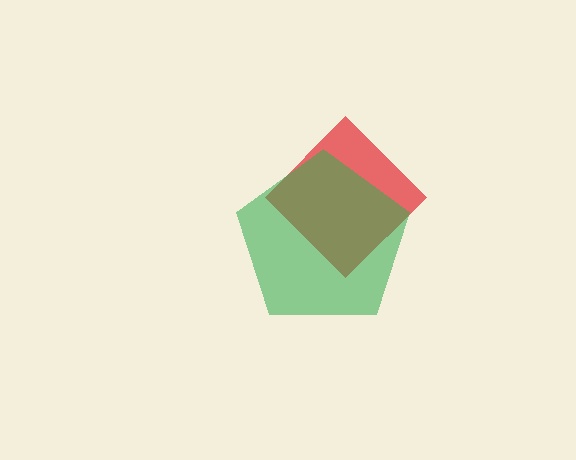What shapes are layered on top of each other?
The layered shapes are: a red diamond, a green pentagon.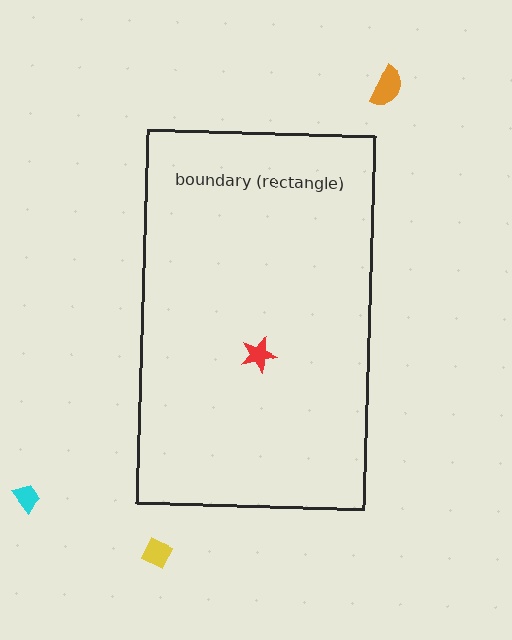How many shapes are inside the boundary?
1 inside, 3 outside.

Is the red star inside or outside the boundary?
Inside.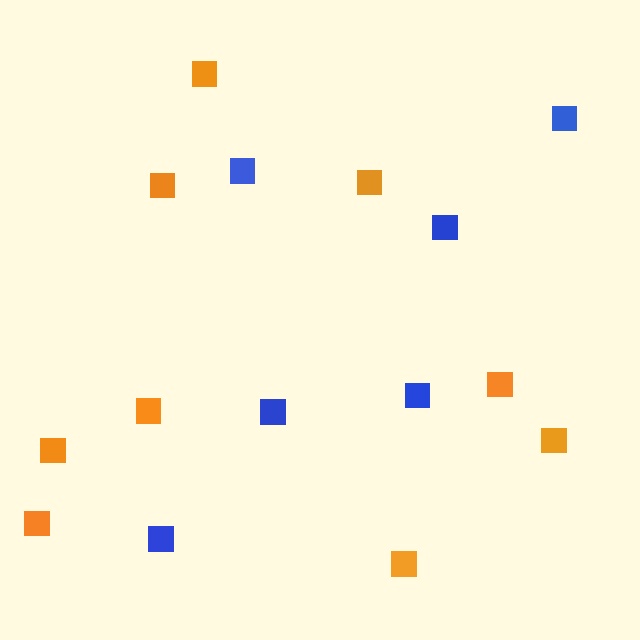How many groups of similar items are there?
There are 2 groups: one group of orange squares (9) and one group of blue squares (6).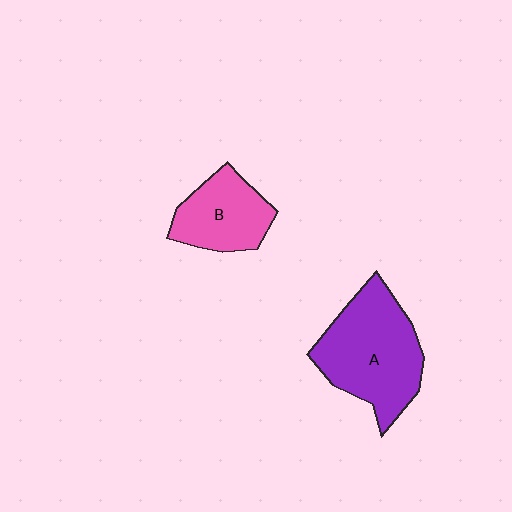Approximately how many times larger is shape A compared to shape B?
Approximately 1.6 times.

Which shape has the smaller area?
Shape B (pink).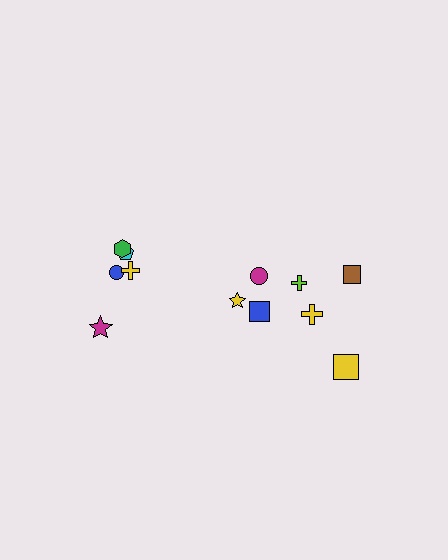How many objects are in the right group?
There are 7 objects.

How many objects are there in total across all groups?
There are 12 objects.